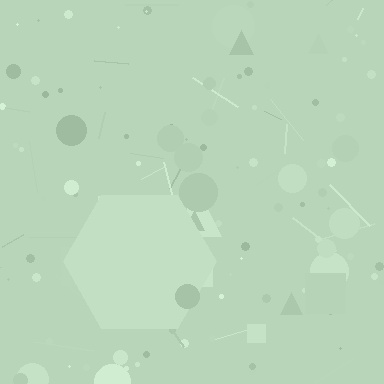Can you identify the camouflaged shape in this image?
The camouflaged shape is a hexagon.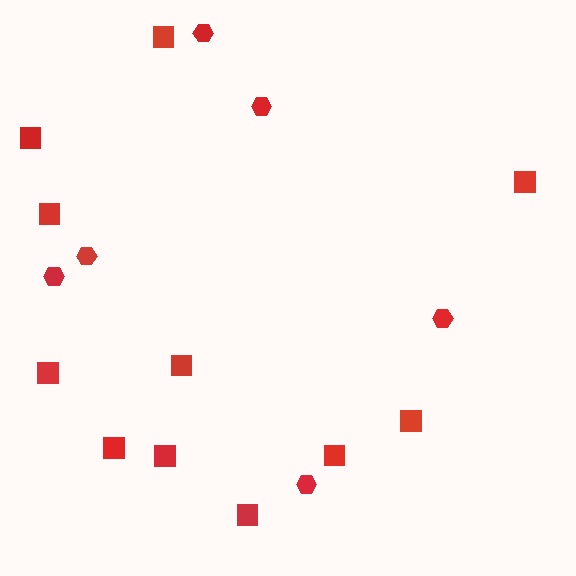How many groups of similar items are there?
There are 2 groups: one group of squares (11) and one group of hexagons (6).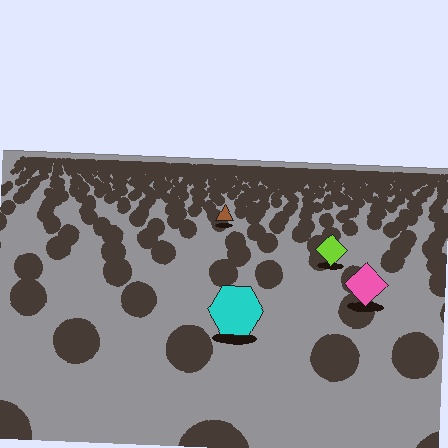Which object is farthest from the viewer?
The brown triangle is farthest from the viewer. It appears smaller and the ground texture around it is denser.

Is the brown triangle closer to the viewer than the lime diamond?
No. The lime diamond is closer — you can tell from the texture gradient: the ground texture is coarser near it.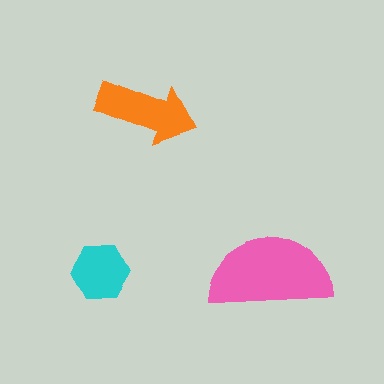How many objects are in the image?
There are 3 objects in the image.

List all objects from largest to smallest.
The pink semicircle, the orange arrow, the cyan hexagon.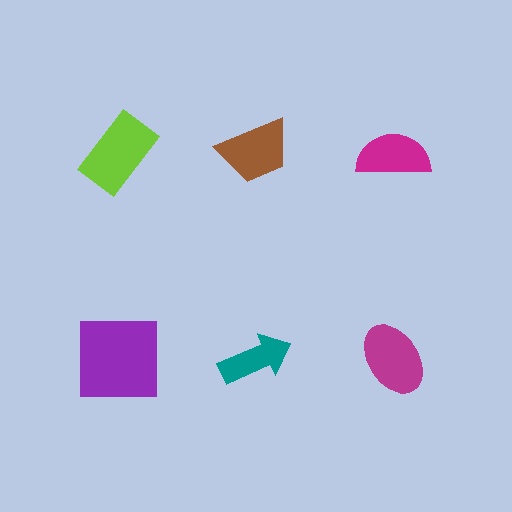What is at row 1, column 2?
A brown trapezoid.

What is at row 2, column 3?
A magenta ellipse.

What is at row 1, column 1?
A lime rectangle.